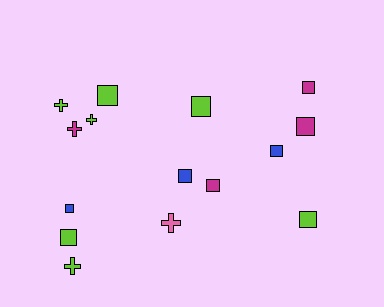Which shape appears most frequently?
Square, with 10 objects.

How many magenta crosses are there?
There is 1 magenta cross.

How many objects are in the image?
There are 15 objects.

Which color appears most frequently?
Lime, with 7 objects.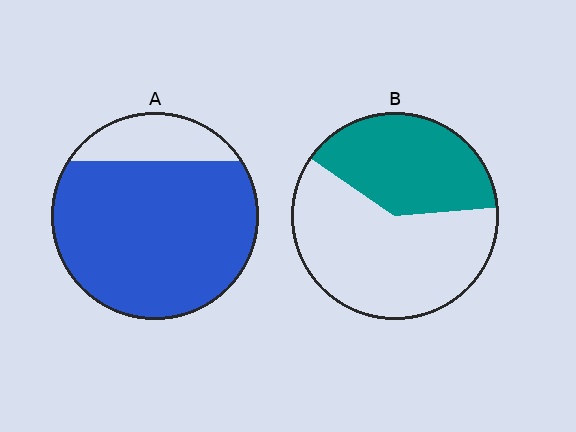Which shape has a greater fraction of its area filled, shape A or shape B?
Shape A.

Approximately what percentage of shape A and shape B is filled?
A is approximately 80% and B is approximately 40%.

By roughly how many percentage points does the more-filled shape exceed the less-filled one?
By roughly 45 percentage points (A over B).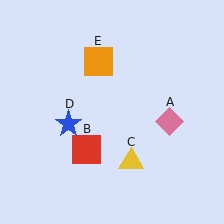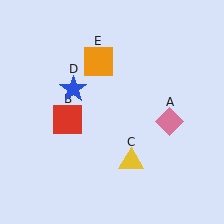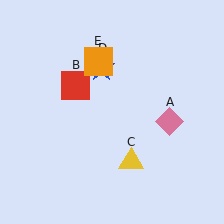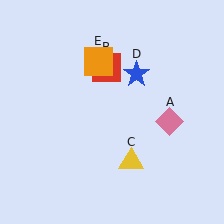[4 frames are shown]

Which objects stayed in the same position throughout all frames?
Pink diamond (object A) and yellow triangle (object C) and orange square (object E) remained stationary.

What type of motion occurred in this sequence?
The red square (object B), blue star (object D) rotated clockwise around the center of the scene.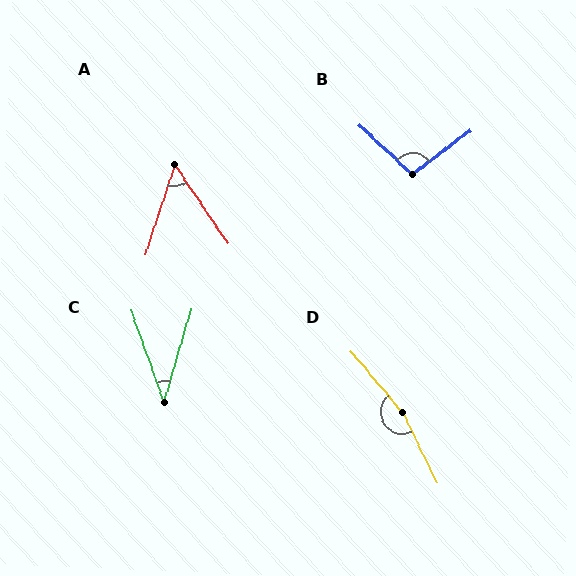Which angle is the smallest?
C, at approximately 36 degrees.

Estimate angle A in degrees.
Approximately 52 degrees.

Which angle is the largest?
D, at approximately 166 degrees.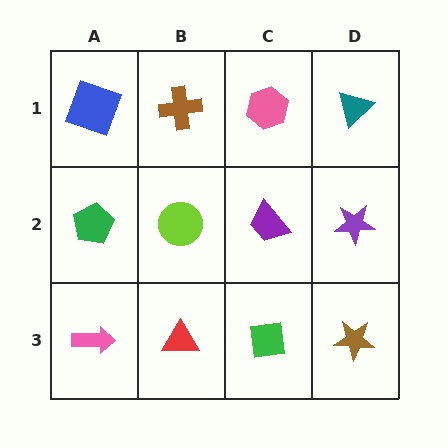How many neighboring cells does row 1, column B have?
3.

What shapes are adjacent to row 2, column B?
A brown cross (row 1, column B), a red triangle (row 3, column B), a green pentagon (row 2, column A), a purple trapezoid (row 2, column C).